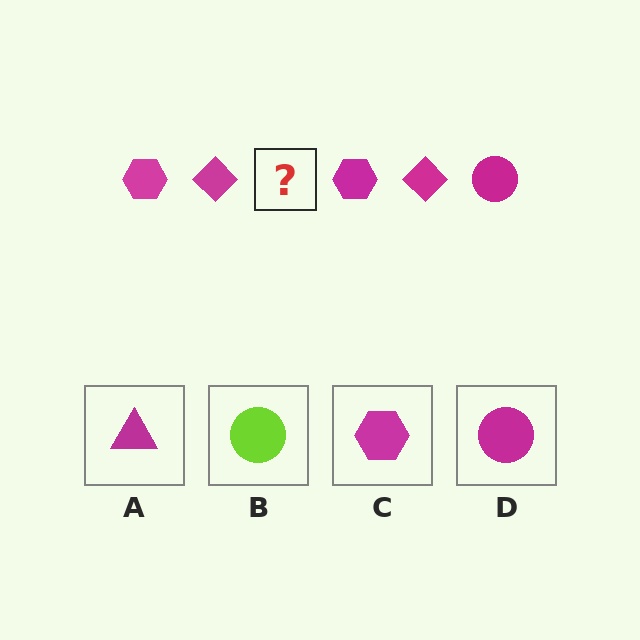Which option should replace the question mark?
Option D.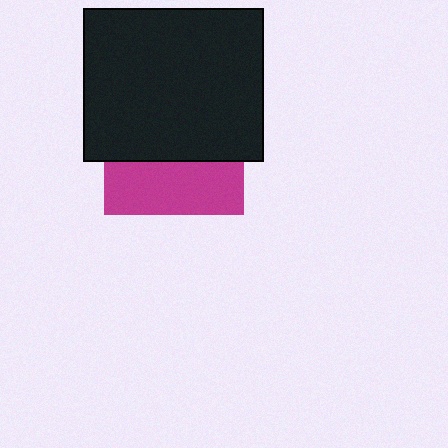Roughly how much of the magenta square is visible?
A small part of it is visible (roughly 39%).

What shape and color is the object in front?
The object in front is a black rectangle.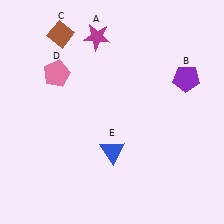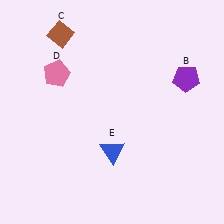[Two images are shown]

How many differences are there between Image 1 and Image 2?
There is 1 difference between the two images.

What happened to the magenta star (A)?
The magenta star (A) was removed in Image 2. It was in the top-left area of Image 1.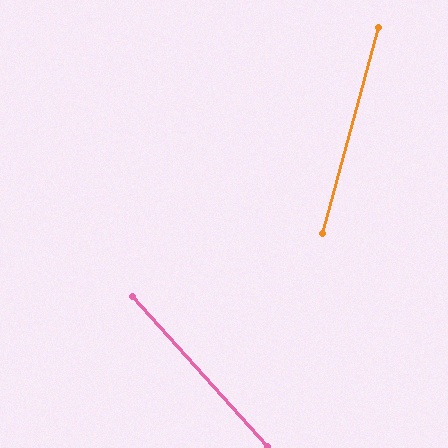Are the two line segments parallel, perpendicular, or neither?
Neither parallel nor perpendicular — they differ by about 57°.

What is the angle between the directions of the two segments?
Approximately 57 degrees.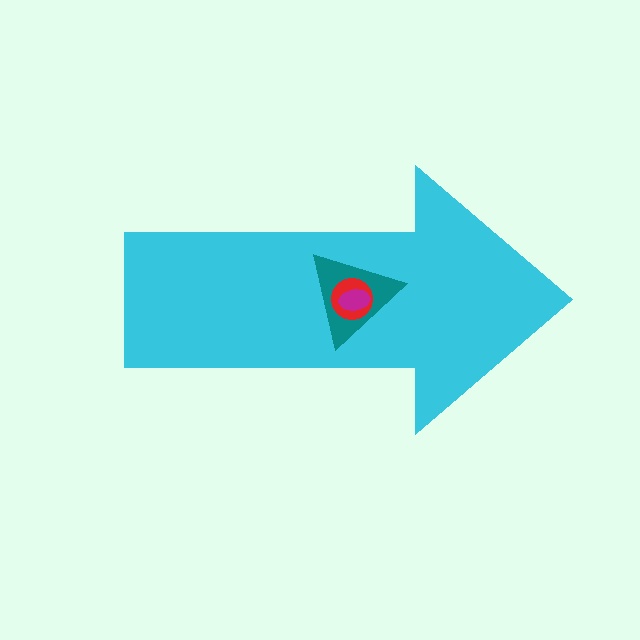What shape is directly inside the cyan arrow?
The teal triangle.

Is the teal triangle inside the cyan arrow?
Yes.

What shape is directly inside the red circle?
The magenta ellipse.